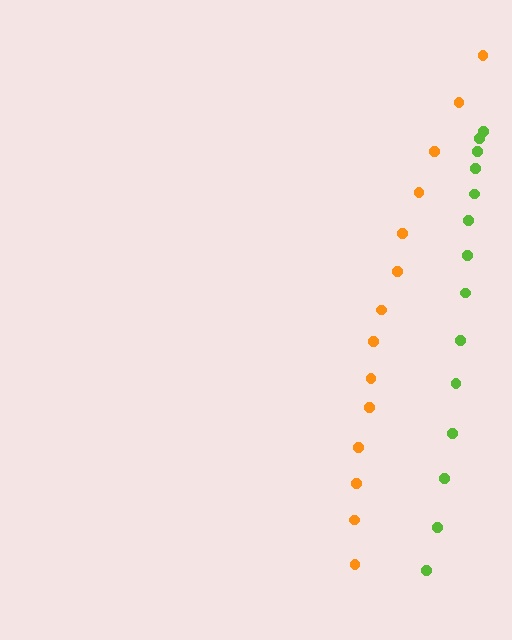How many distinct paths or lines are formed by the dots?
There are 2 distinct paths.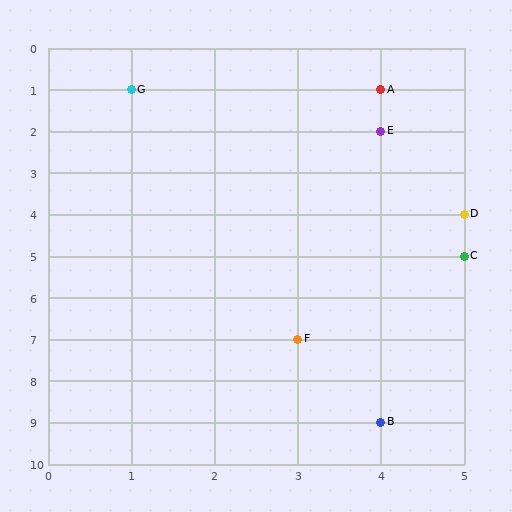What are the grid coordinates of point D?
Point D is at grid coordinates (5, 4).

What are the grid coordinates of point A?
Point A is at grid coordinates (4, 1).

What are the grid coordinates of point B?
Point B is at grid coordinates (4, 9).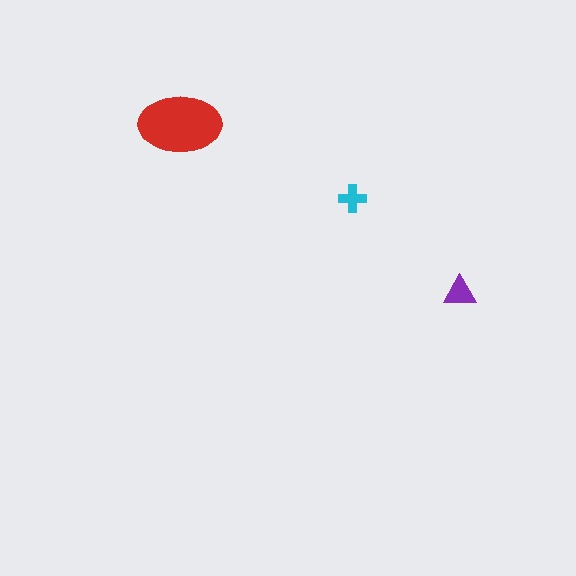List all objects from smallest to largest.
The cyan cross, the purple triangle, the red ellipse.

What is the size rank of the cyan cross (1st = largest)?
3rd.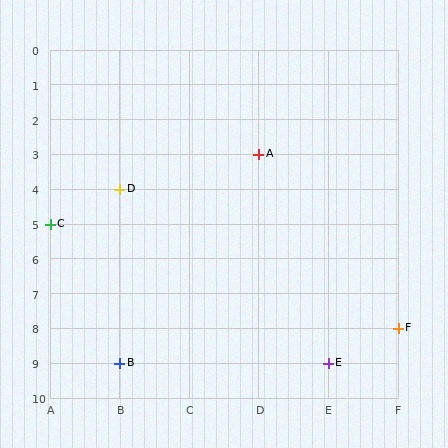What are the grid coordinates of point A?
Point A is at grid coordinates (D, 3).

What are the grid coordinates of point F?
Point F is at grid coordinates (F, 8).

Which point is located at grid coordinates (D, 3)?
Point A is at (D, 3).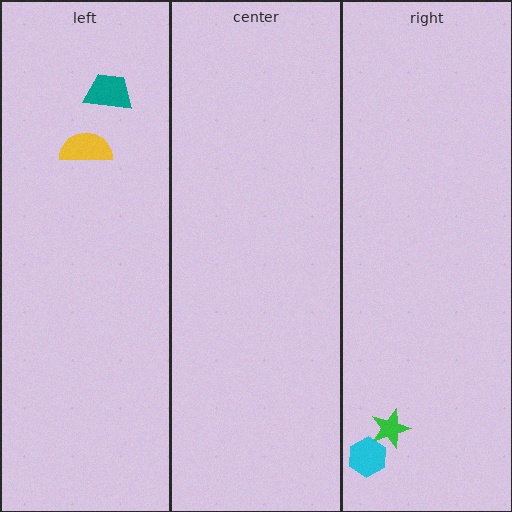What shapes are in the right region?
The cyan hexagon, the green star.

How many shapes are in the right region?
2.